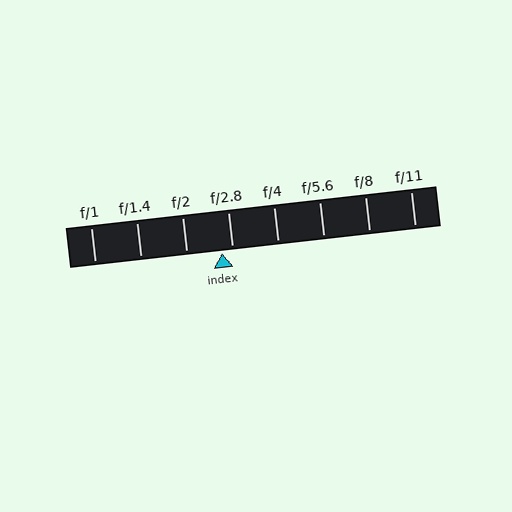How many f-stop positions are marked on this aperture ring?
There are 8 f-stop positions marked.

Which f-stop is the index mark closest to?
The index mark is closest to f/2.8.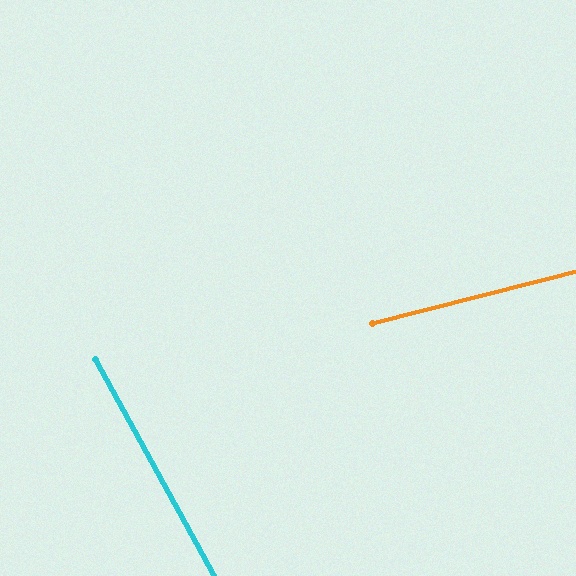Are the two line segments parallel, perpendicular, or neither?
Neither parallel nor perpendicular — they differ by about 75°.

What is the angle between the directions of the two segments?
Approximately 75 degrees.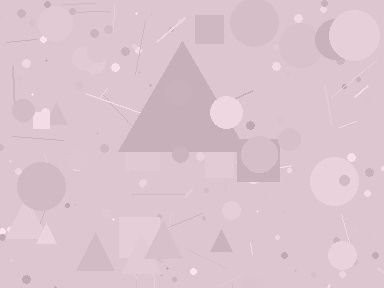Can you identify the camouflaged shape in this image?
The camouflaged shape is a triangle.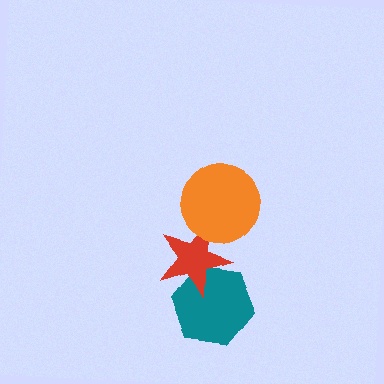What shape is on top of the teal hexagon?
The red star is on top of the teal hexagon.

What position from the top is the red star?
The red star is 2nd from the top.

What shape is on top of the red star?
The orange circle is on top of the red star.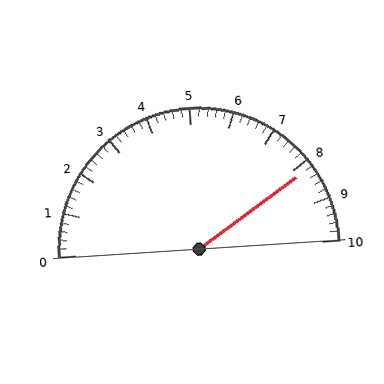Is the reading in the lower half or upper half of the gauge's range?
The reading is in the upper half of the range (0 to 10).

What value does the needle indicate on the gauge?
The needle indicates approximately 8.2.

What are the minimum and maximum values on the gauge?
The gauge ranges from 0 to 10.